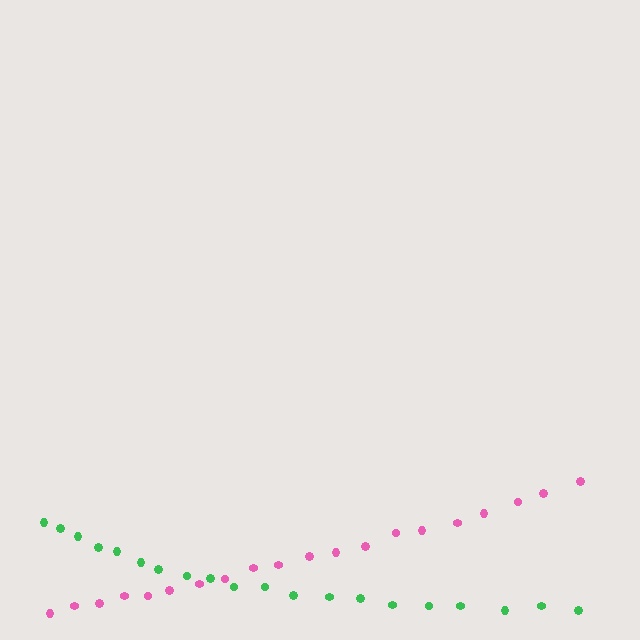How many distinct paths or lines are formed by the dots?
There are 2 distinct paths.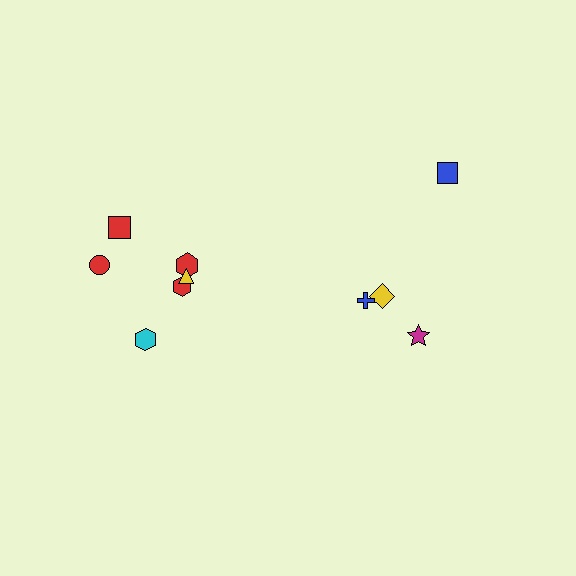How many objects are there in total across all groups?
There are 10 objects.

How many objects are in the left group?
There are 6 objects.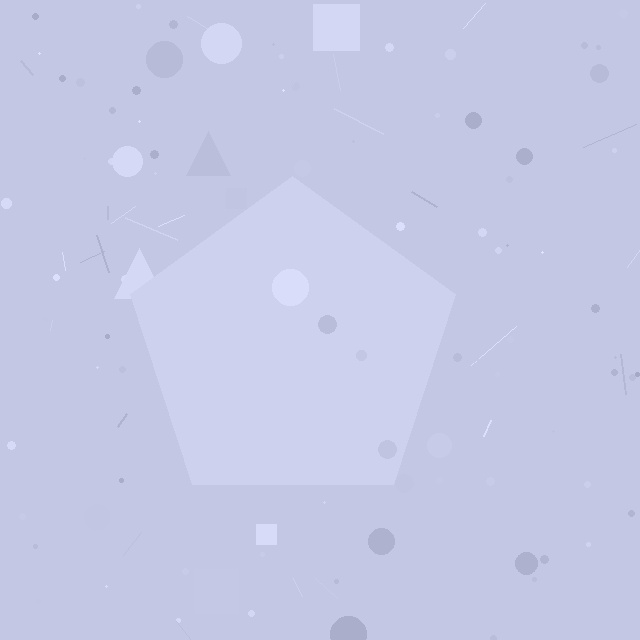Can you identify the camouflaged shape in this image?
The camouflaged shape is a pentagon.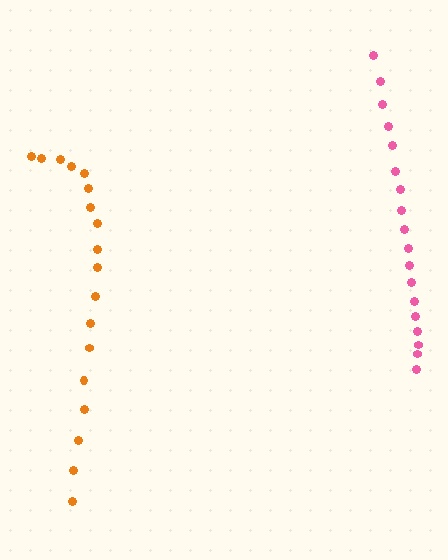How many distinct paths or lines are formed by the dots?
There are 2 distinct paths.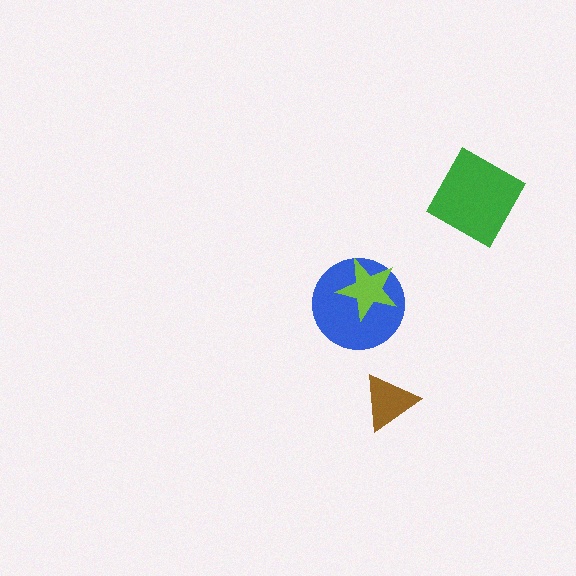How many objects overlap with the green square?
0 objects overlap with the green square.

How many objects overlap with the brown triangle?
0 objects overlap with the brown triangle.